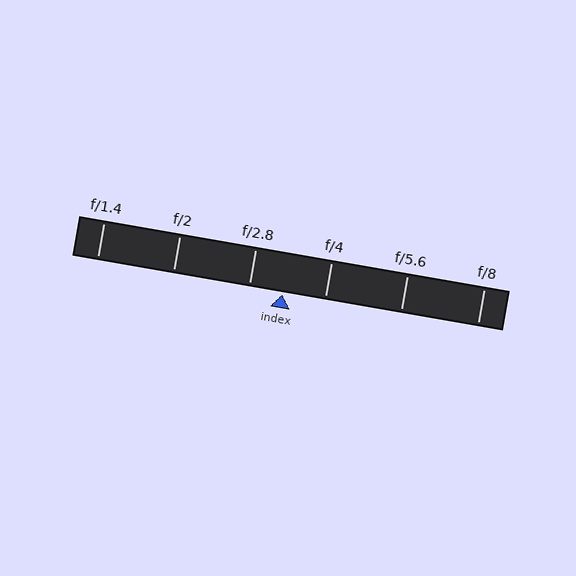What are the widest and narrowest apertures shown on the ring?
The widest aperture shown is f/1.4 and the narrowest is f/8.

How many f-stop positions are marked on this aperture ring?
There are 6 f-stop positions marked.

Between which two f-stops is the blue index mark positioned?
The index mark is between f/2.8 and f/4.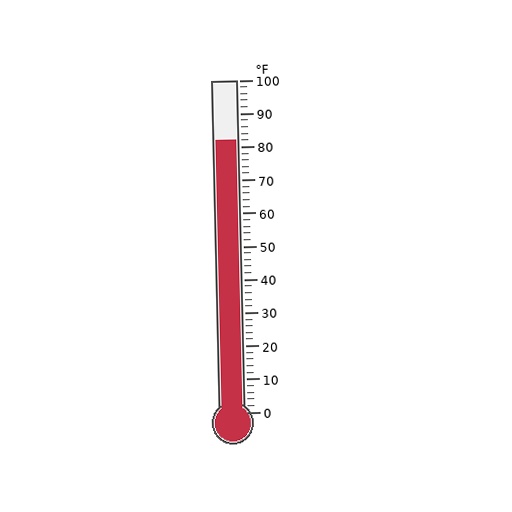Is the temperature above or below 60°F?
The temperature is above 60°F.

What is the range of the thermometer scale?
The thermometer scale ranges from 0°F to 100°F.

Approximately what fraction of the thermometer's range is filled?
The thermometer is filled to approximately 80% of its range.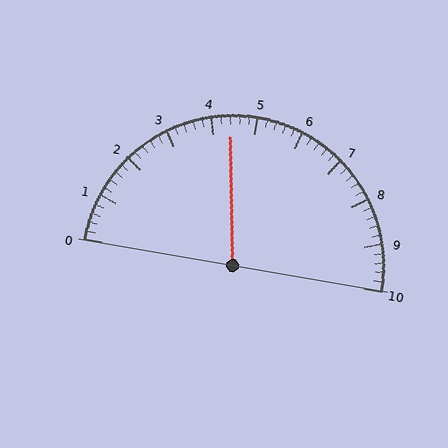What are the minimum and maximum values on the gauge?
The gauge ranges from 0 to 10.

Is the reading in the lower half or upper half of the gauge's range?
The reading is in the lower half of the range (0 to 10).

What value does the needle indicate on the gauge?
The needle indicates approximately 4.4.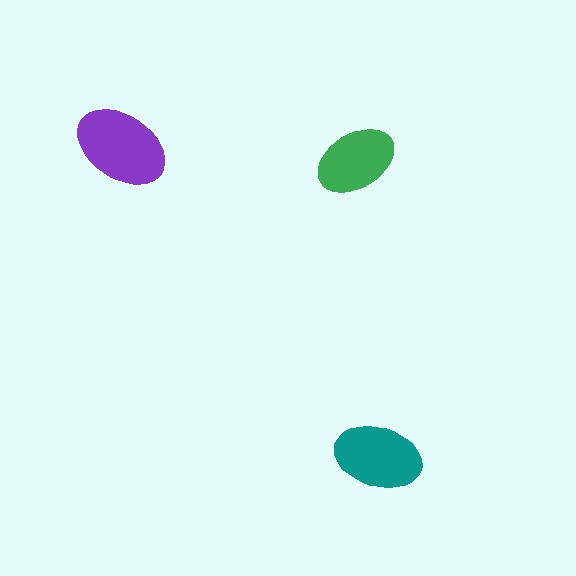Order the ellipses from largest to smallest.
the purple one, the teal one, the green one.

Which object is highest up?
The purple ellipse is topmost.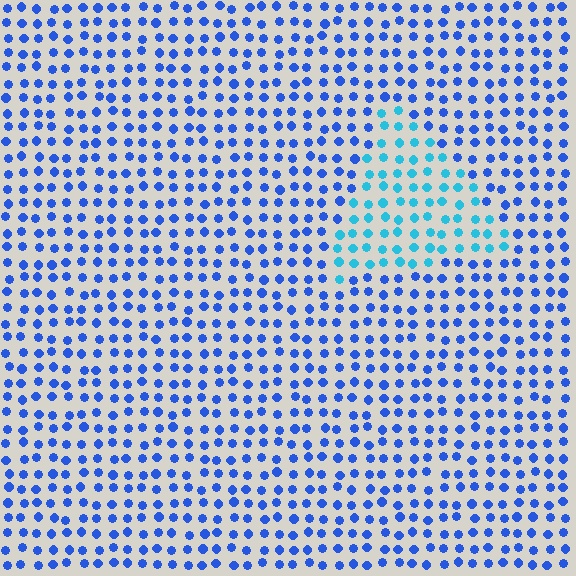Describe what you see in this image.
The image is filled with small blue elements in a uniform arrangement. A triangle-shaped region is visible where the elements are tinted to a slightly different hue, forming a subtle color boundary.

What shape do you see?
I see a triangle.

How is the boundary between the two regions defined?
The boundary is defined purely by a slight shift in hue (about 35 degrees). Spacing, size, and orientation are identical on both sides.